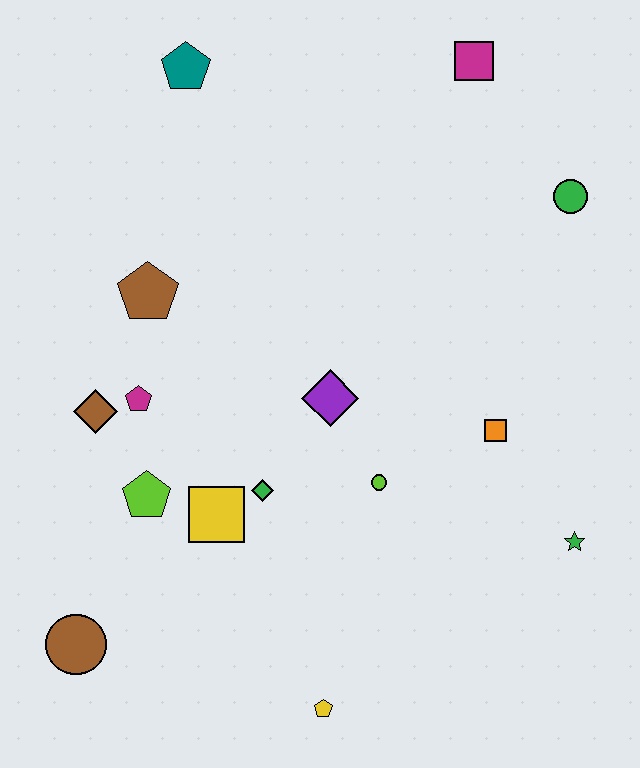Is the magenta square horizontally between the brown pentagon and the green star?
Yes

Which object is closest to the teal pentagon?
The brown pentagon is closest to the teal pentagon.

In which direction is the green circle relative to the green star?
The green circle is above the green star.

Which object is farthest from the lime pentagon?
The magenta square is farthest from the lime pentagon.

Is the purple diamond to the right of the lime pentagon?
Yes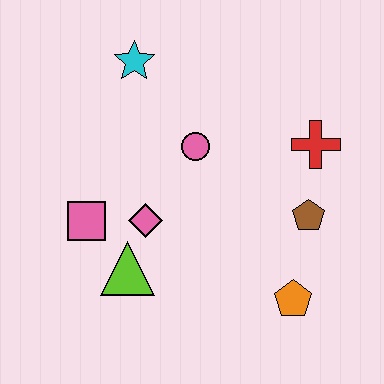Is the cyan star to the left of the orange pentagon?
Yes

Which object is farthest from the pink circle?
The orange pentagon is farthest from the pink circle.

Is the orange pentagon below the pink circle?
Yes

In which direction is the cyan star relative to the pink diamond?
The cyan star is above the pink diamond.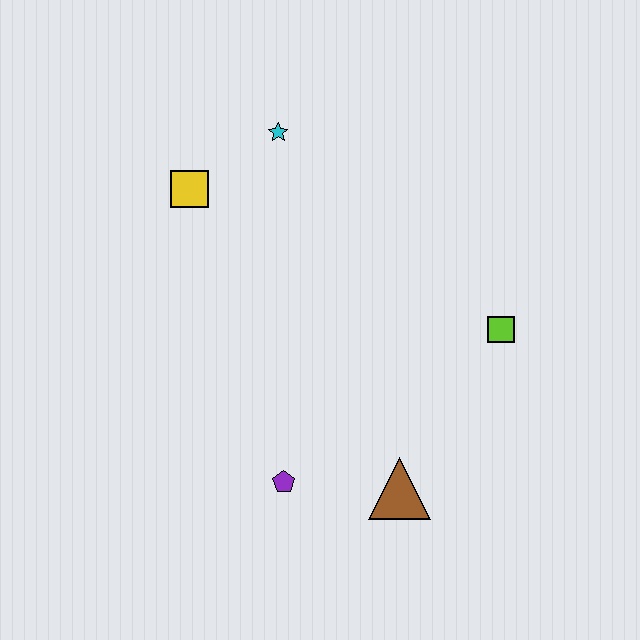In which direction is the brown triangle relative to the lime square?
The brown triangle is below the lime square.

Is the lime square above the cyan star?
No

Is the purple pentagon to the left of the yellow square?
No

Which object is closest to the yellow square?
The cyan star is closest to the yellow square.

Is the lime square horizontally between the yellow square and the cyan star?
No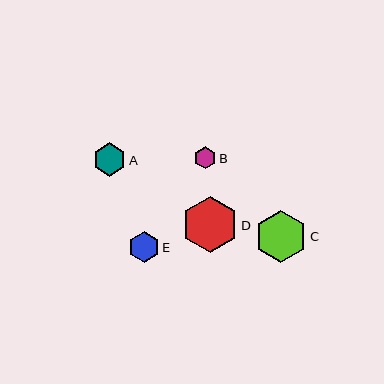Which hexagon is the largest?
Hexagon D is the largest with a size of approximately 56 pixels.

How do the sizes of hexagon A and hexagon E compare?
Hexagon A and hexagon E are approximately the same size.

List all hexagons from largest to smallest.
From largest to smallest: D, C, A, E, B.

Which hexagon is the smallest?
Hexagon B is the smallest with a size of approximately 22 pixels.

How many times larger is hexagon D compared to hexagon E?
Hexagon D is approximately 1.8 times the size of hexagon E.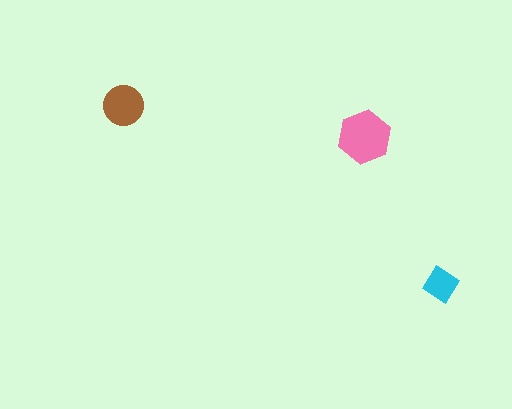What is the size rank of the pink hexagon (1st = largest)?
1st.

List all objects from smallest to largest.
The cyan diamond, the brown circle, the pink hexagon.